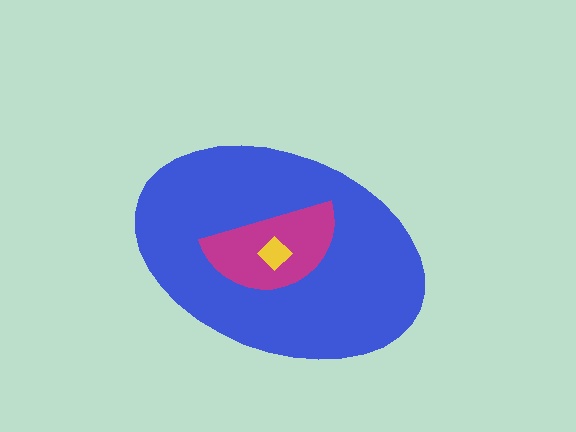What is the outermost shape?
The blue ellipse.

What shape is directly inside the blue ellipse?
The magenta semicircle.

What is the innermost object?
The yellow diamond.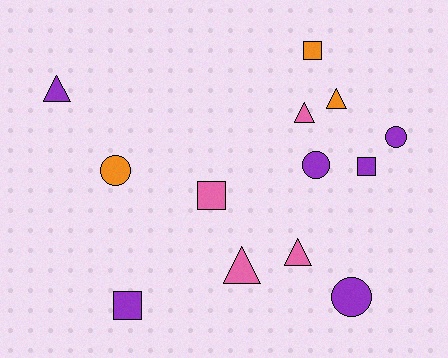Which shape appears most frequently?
Triangle, with 5 objects.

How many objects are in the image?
There are 13 objects.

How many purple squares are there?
There are 2 purple squares.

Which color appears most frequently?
Purple, with 6 objects.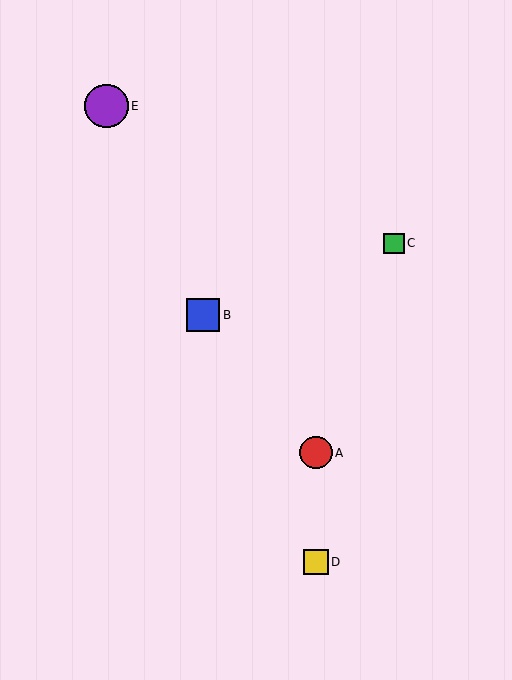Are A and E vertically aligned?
No, A is at x≈316 and E is at x≈106.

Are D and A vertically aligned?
Yes, both are at x≈316.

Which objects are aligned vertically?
Objects A, D are aligned vertically.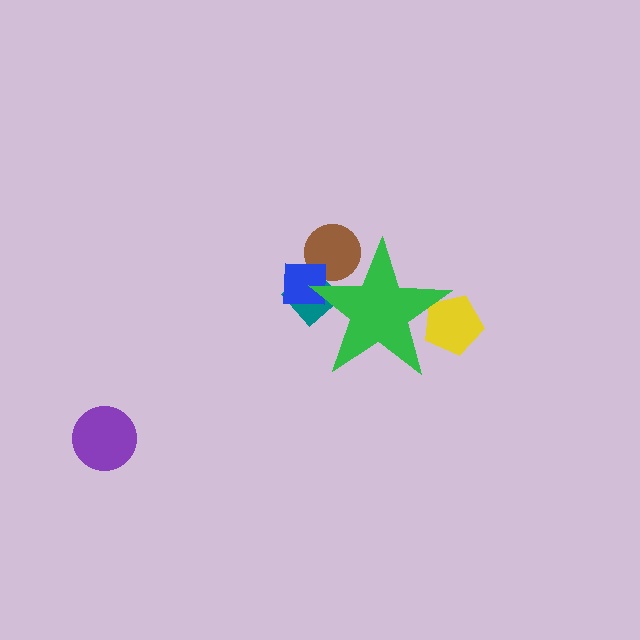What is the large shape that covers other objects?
A green star.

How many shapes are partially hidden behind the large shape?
4 shapes are partially hidden.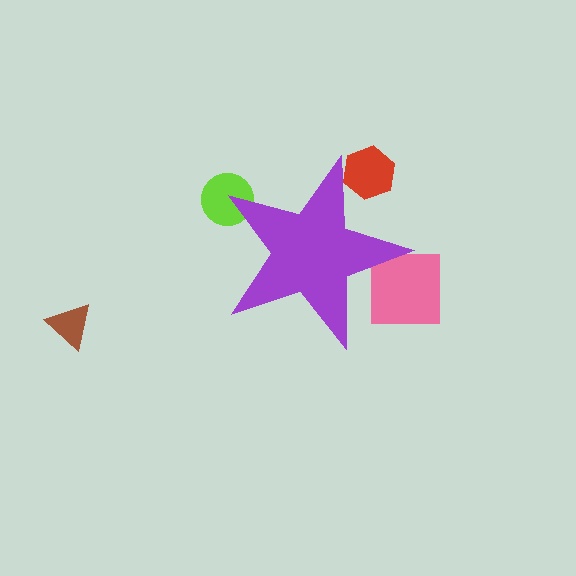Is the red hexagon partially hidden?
Yes, the red hexagon is partially hidden behind the purple star.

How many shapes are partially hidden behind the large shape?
3 shapes are partially hidden.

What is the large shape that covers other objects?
A purple star.